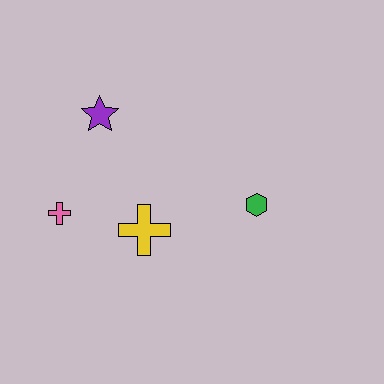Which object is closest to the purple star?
The pink cross is closest to the purple star.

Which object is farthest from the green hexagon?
The pink cross is farthest from the green hexagon.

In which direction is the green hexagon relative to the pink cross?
The green hexagon is to the right of the pink cross.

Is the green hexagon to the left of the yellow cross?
No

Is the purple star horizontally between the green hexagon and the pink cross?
Yes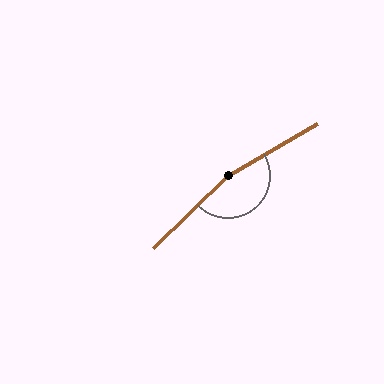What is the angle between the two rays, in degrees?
Approximately 166 degrees.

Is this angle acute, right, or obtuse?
It is obtuse.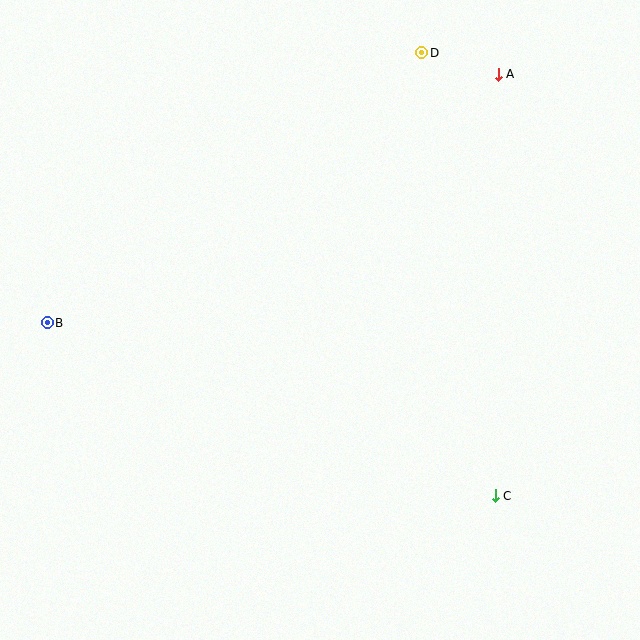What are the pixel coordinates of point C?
Point C is at (495, 496).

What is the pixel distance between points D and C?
The distance between D and C is 449 pixels.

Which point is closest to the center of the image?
Point C at (495, 496) is closest to the center.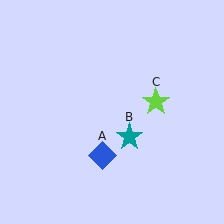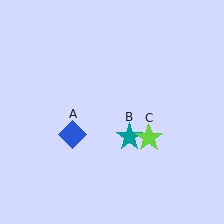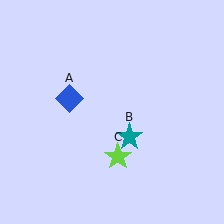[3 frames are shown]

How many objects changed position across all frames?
2 objects changed position: blue diamond (object A), lime star (object C).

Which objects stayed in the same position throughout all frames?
Teal star (object B) remained stationary.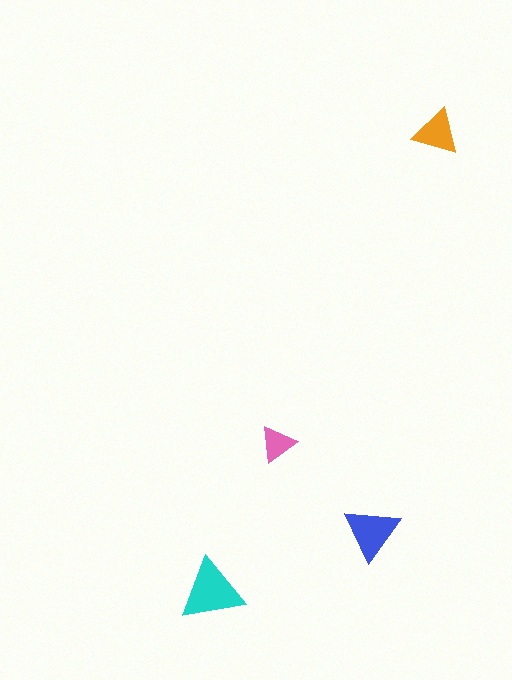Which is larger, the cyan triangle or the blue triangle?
The cyan one.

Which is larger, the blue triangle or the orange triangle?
The blue one.